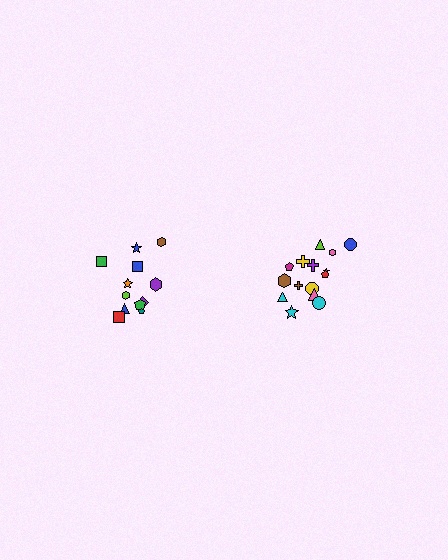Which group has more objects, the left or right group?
The right group.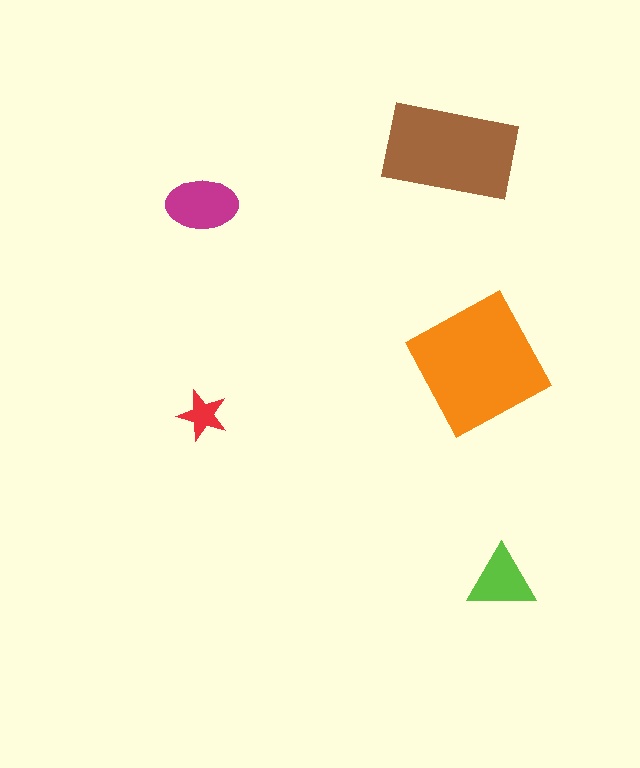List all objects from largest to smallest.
The orange square, the brown rectangle, the magenta ellipse, the lime triangle, the red star.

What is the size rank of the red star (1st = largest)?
5th.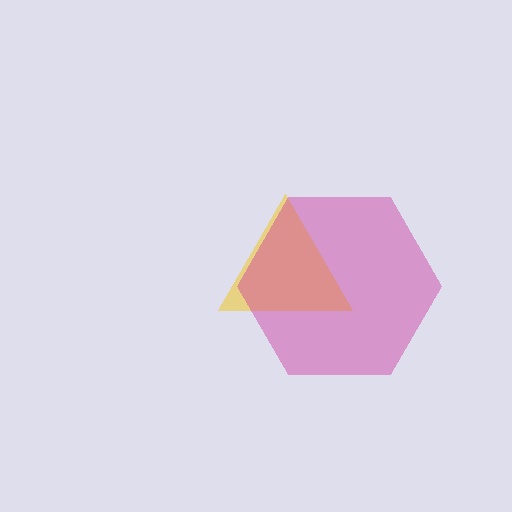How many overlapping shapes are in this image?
There are 2 overlapping shapes in the image.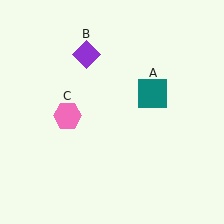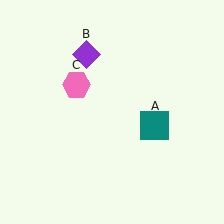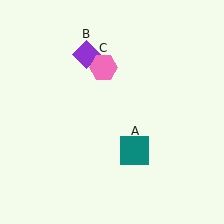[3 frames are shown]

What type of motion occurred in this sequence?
The teal square (object A), pink hexagon (object C) rotated clockwise around the center of the scene.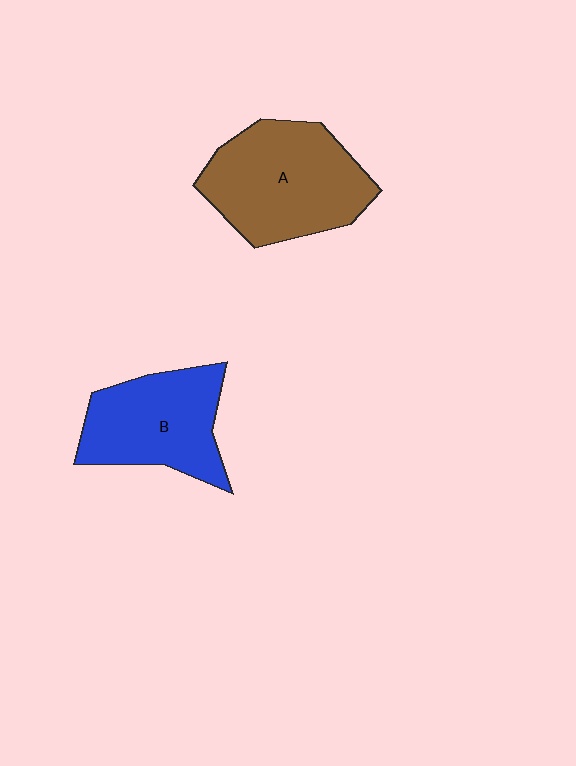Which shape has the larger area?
Shape A (brown).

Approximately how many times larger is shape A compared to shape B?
Approximately 1.2 times.